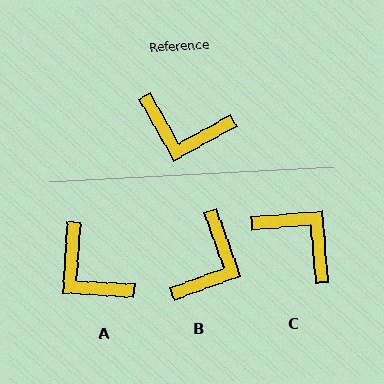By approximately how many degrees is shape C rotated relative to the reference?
Approximately 156 degrees counter-clockwise.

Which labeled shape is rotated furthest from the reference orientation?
C, about 156 degrees away.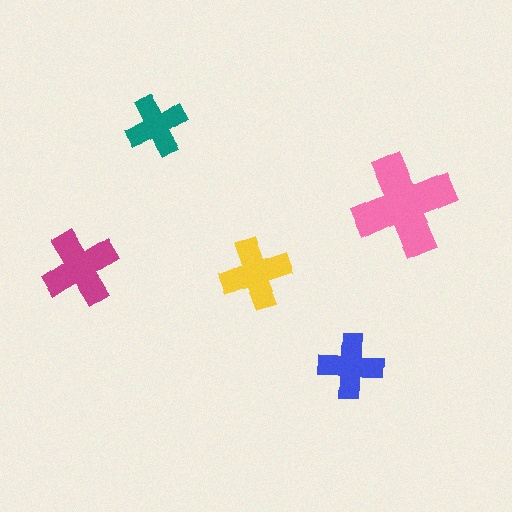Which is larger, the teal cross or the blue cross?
The blue one.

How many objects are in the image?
There are 5 objects in the image.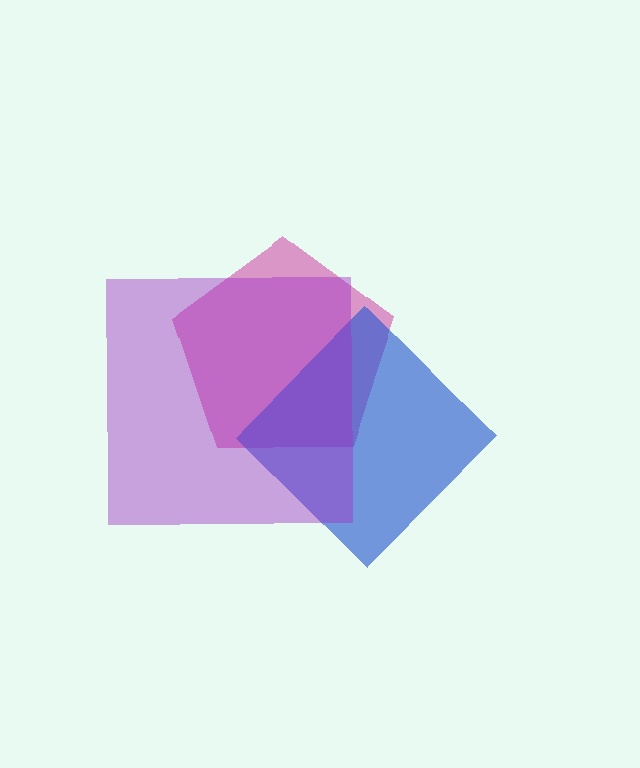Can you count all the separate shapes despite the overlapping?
Yes, there are 3 separate shapes.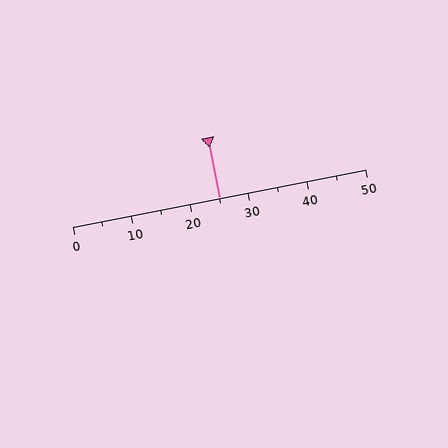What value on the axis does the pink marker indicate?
The marker indicates approximately 25.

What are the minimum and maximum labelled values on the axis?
The axis runs from 0 to 50.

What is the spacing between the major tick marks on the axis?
The major ticks are spaced 10 apart.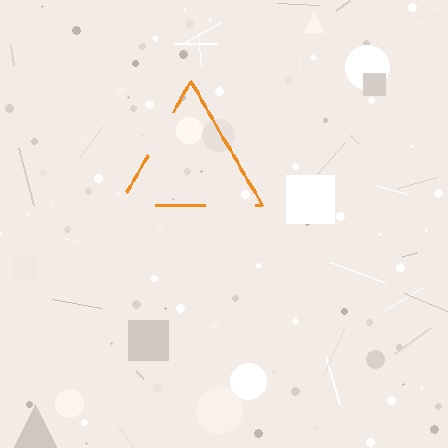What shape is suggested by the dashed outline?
The dashed outline suggests a triangle.